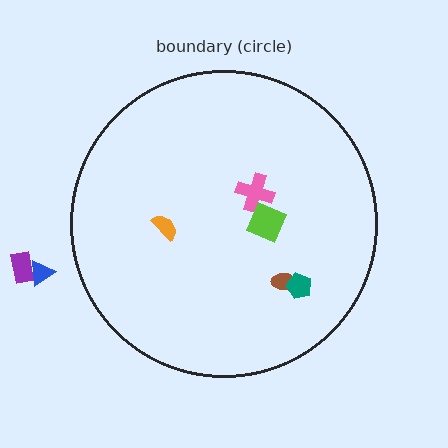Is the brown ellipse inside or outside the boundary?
Inside.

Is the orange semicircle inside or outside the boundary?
Inside.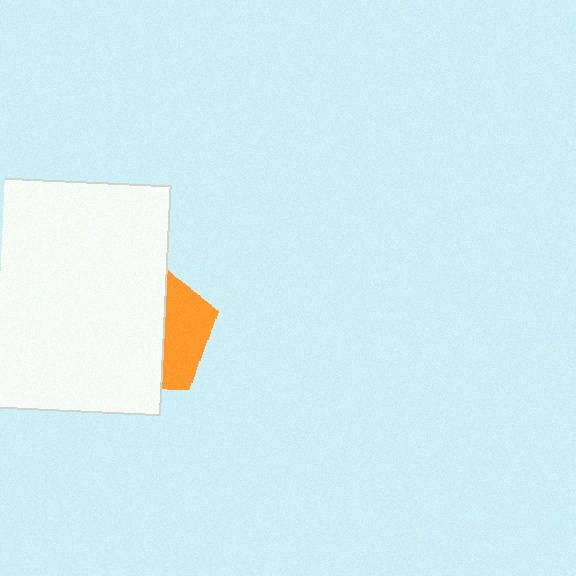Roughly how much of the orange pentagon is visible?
A small part of it is visible (roughly 34%).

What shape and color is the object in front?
The object in front is a white rectangle.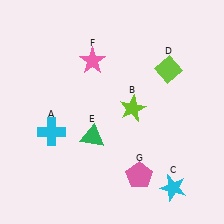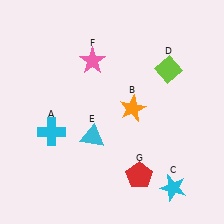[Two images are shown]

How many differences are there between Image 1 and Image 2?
There are 3 differences between the two images.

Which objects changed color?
B changed from lime to orange. E changed from green to cyan. G changed from pink to red.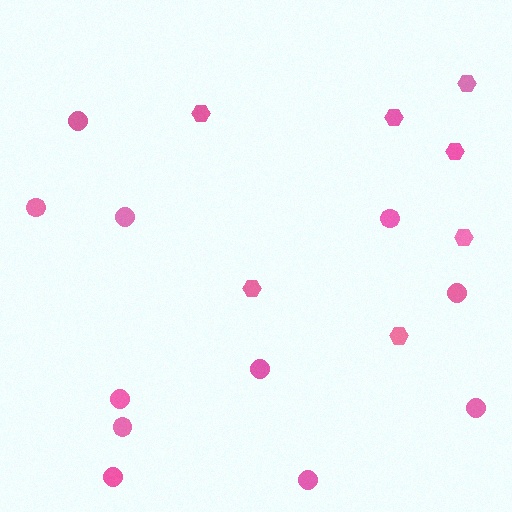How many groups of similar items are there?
There are 2 groups: one group of hexagons (7) and one group of circles (11).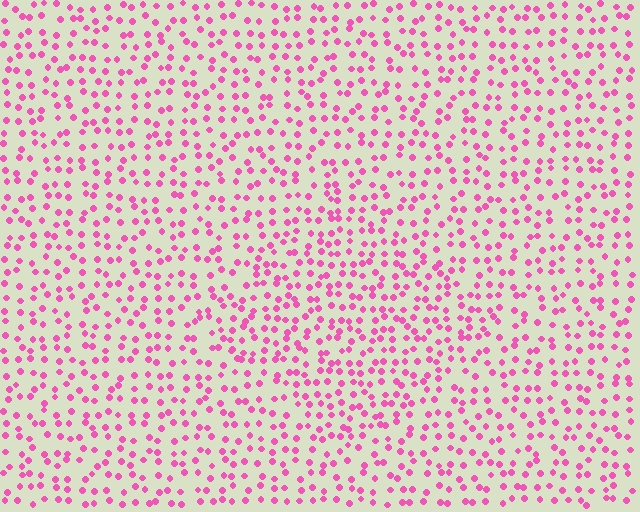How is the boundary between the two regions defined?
The boundary is defined by a change in element density (approximately 1.4x ratio). All elements are the same color, size, and shape.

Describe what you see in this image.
The image contains small pink elements arranged at two different densities. A diamond-shaped region is visible where the elements are more densely packed than the surrounding area.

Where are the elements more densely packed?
The elements are more densely packed inside the diamond boundary.